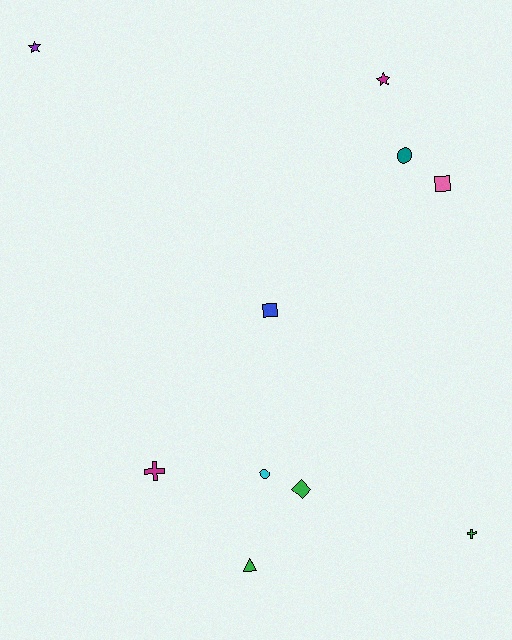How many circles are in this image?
There are 2 circles.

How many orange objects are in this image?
There are no orange objects.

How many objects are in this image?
There are 10 objects.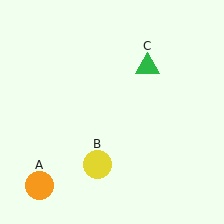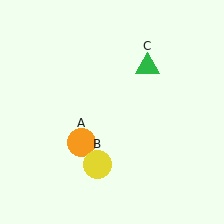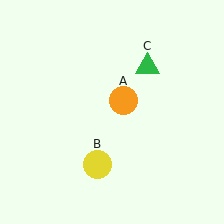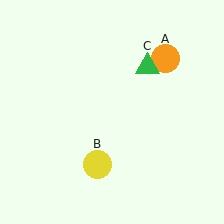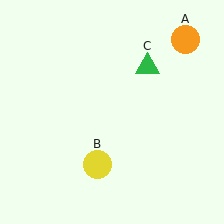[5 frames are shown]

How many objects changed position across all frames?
1 object changed position: orange circle (object A).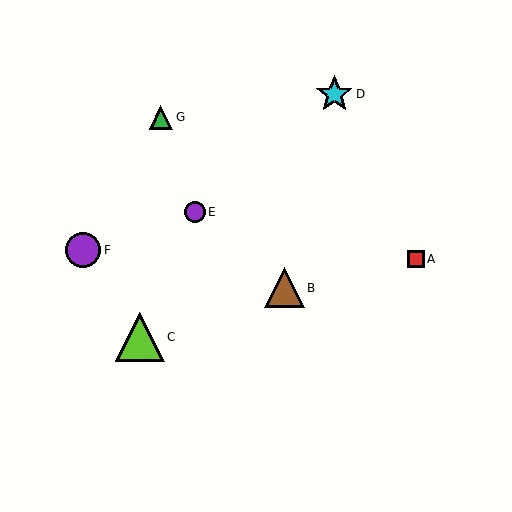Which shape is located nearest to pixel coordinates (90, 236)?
The purple circle (labeled F) at (83, 250) is nearest to that location.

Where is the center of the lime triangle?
The center of the lime triangle is at (140, 337).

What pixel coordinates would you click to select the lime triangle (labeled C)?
Click at (140, 337) to select the lime triangle C.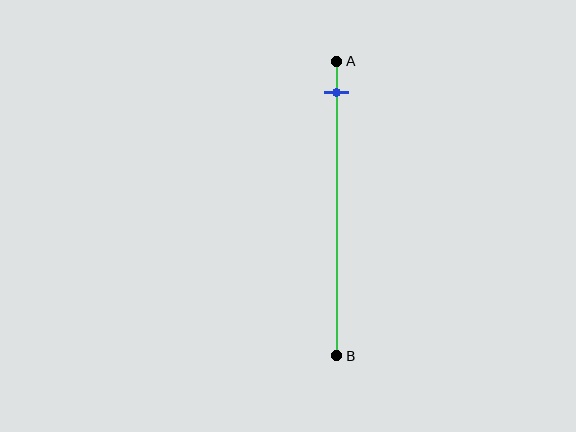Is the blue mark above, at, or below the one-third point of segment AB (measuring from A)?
The blue mark is above the one-third point of segment AB.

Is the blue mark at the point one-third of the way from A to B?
No, the mark is at about 10% from A, not at the 33% one-third point.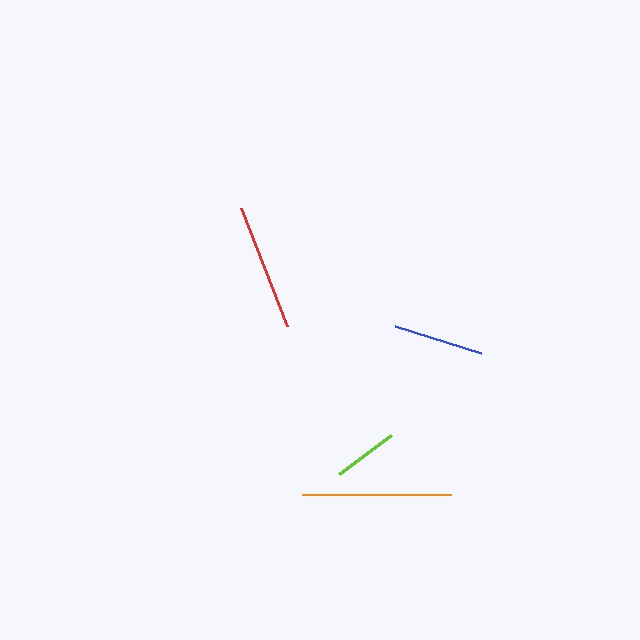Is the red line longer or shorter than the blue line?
The red line is longer than the blue line.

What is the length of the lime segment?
The lime segment is approximately 65 pixels long.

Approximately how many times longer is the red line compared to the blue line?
The red line is approximately 1.4 times the length of the blue line.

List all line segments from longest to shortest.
From longest to shortest: orange, red, blue, lime.